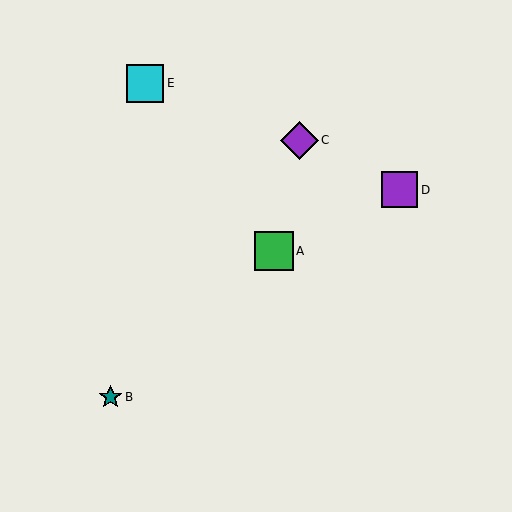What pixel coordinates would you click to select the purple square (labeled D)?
Click at (400, 190) to select the purple square D.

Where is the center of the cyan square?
The center of the cyan square is at (145, 83).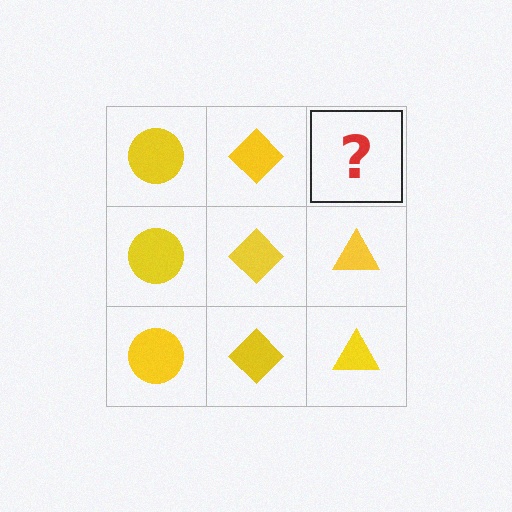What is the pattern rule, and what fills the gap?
The rule is that each column has a consistent shape. The gap should be filled with a yellow triangle.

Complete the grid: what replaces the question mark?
The question mark should be replaced with a yellow triangle.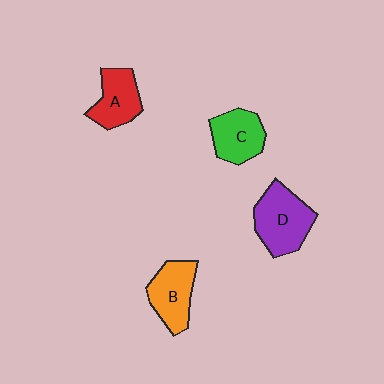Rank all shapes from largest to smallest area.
From largest to smallest: D (purple), B (orange), C (green), A (red).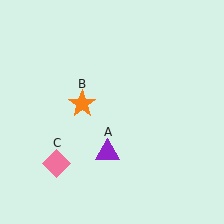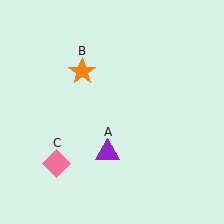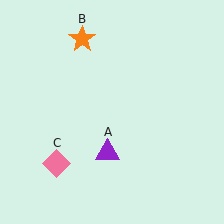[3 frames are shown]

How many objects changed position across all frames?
1 object changed position: orange star (object B).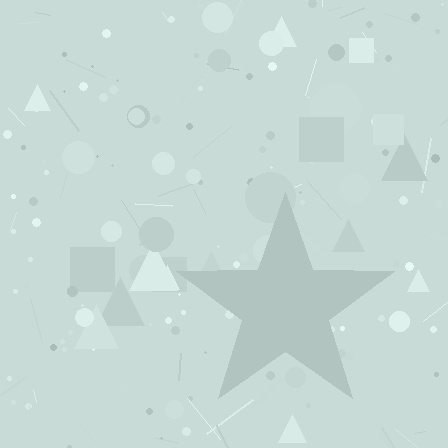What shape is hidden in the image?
A star is hidden in the image.